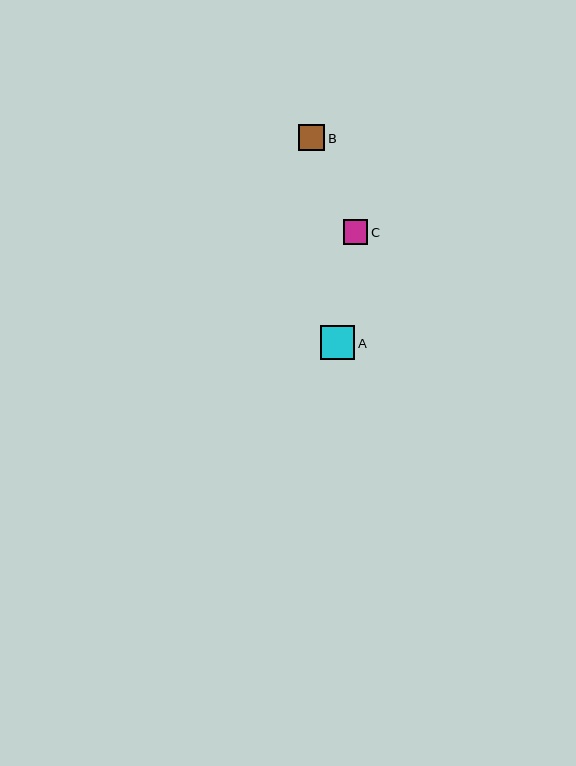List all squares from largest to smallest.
From largest to smallest: A, B, C.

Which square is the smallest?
Square C is the smallest with a size of approximately 25 pixels.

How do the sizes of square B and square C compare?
Square B and square C are approximately the same size.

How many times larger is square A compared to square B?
Square A is approximately 1.3 times the size of square B.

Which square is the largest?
Square A is the largest with a size of approximately 34 pixels.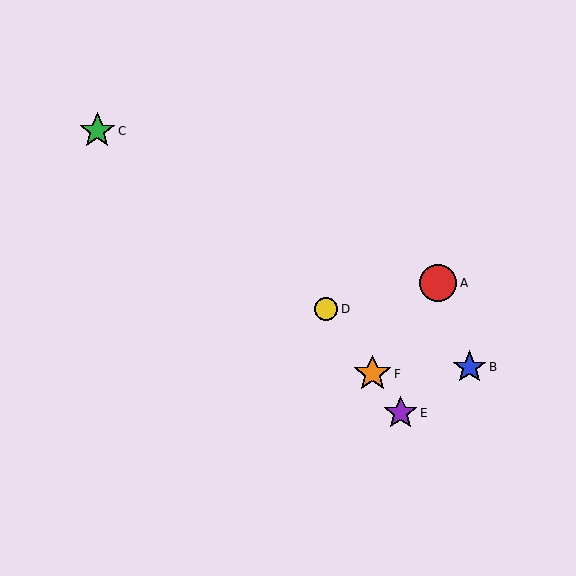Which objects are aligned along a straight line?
Objects D, E, F are aligned along a straight line.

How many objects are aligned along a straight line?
3 objects (D, E, F) are aligned along a straight line.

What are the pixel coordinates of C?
Object C is at (97, 131).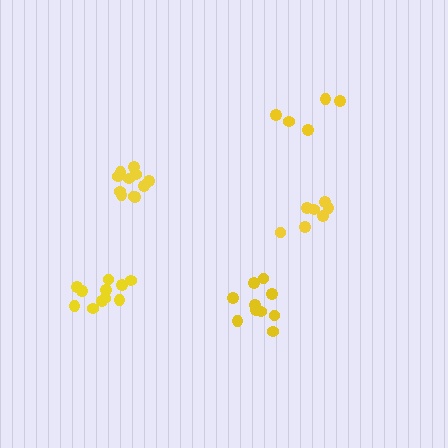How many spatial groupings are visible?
There are 5 spatial groupings.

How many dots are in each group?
Group 1: 7 dots, Group 2: 10 dots, Group 3: 11 dots, Group 4: 11 dots, Group 5: 5 dots (44 total).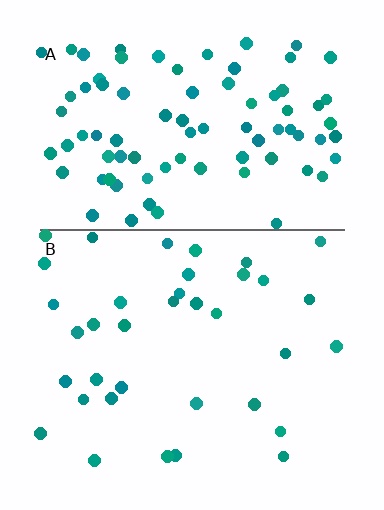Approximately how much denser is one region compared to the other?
Approximately 2.4× — region A over region B.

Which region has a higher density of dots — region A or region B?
A (the top).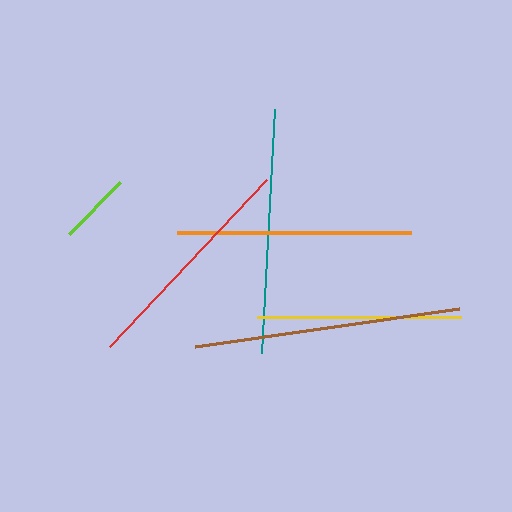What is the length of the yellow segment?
The yellow segment is approximately 204 pixels long.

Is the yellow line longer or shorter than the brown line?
The brown line is longer than the yellow line.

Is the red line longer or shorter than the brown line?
The brown line is longer than the red line.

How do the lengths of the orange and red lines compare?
The orange and red lines are approximately the same length.